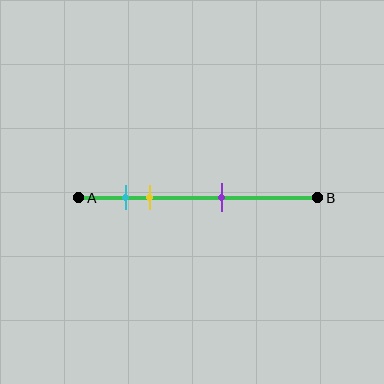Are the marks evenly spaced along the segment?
No, the marks are not evenly spaced.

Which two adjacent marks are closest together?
The cyan and yellow marks are the closest adjacent pair.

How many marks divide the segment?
There are 3 marks dividing the segment.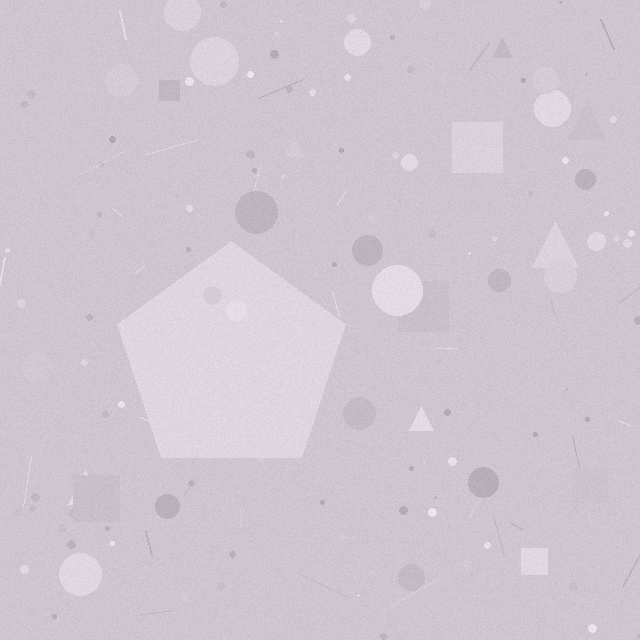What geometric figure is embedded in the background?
A pentagon is embedded in the background.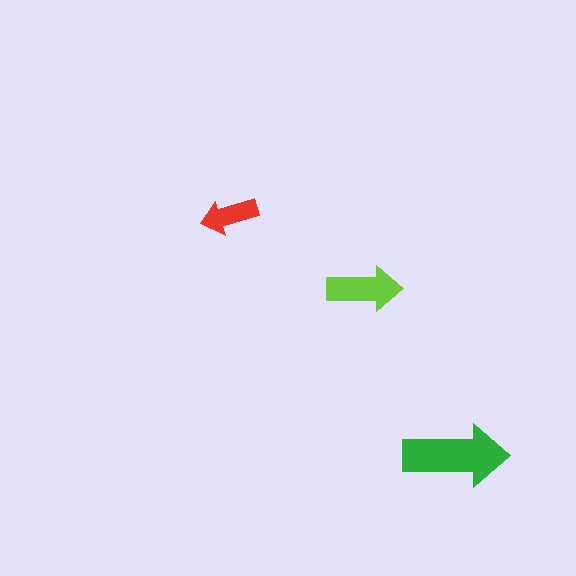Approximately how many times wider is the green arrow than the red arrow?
About 2 times wider.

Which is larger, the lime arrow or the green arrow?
The green one.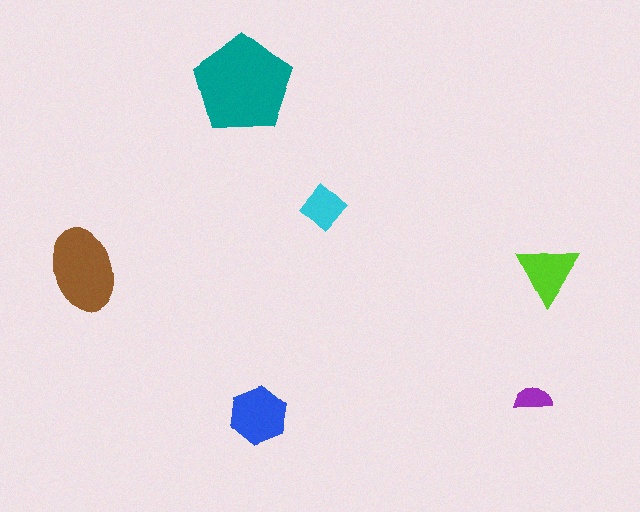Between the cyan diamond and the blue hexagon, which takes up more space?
The blue hexagon.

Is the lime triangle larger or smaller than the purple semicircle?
Larger.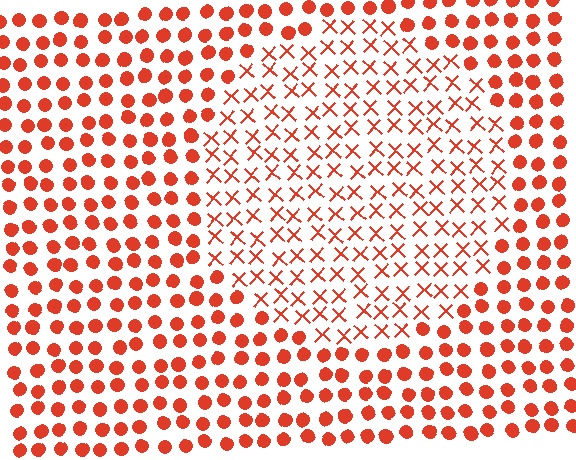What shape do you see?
I see a circle.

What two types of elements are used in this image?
The image uses X marks inside the circle region and circles outside it.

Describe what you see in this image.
The image is filled with small red elements arranged in a uniform grid. A circle-shaped region contains X marks, while the surrounding area contains circles. The boundary is defined purely by the change in element shape.